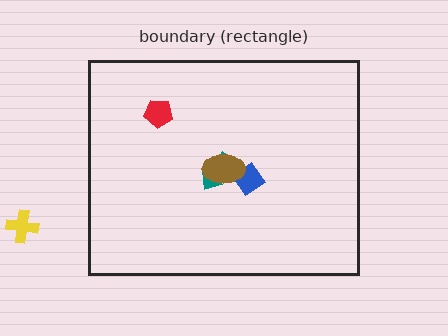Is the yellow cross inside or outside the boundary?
Outside.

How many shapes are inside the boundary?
4 inside, 1 outside.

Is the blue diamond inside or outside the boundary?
Inside.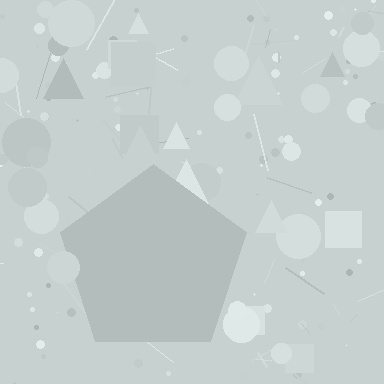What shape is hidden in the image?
A pentagon is hidden in the image.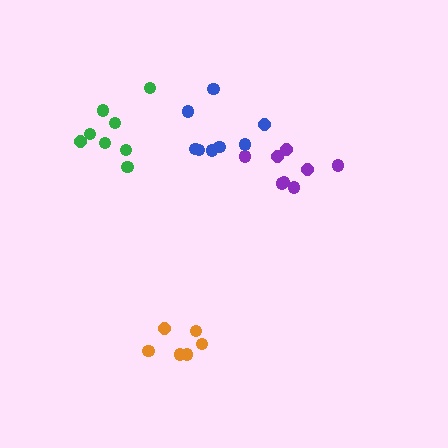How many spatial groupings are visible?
There are 4 spatial groupings.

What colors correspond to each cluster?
The clusters are colored: purple, blue, orange, green.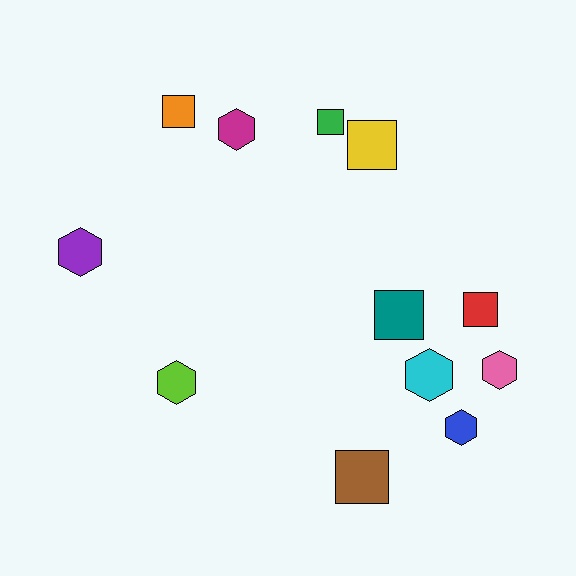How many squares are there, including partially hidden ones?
There are 6 squares.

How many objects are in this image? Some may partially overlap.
There are 12 objects.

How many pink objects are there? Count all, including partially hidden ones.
There is 1 pink object.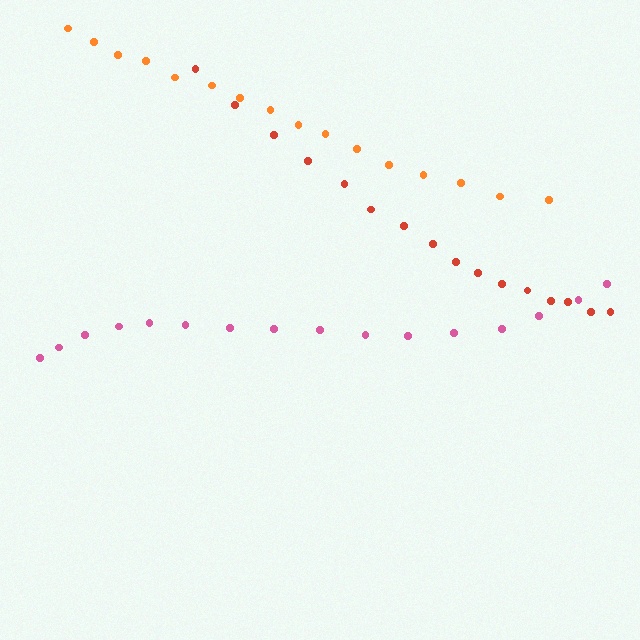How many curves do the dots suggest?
There are 3 distinct paths.